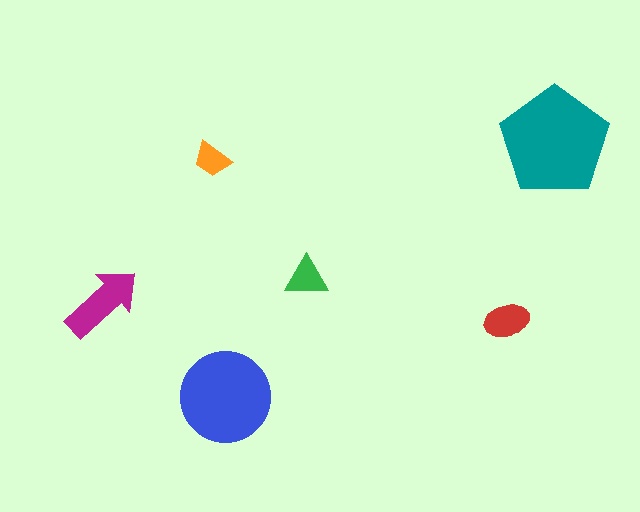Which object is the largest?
The teal pentagon.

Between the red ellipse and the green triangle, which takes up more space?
The red ellipse.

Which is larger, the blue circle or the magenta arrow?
The blue circle.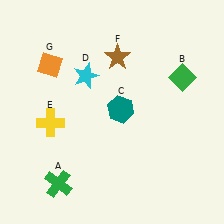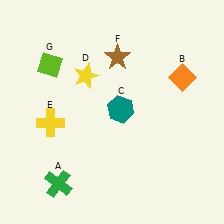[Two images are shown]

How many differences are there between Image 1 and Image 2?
There are 3 differences between the two images.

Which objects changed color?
B changed from green to orange. D changed from cyan to yellow. G changed from orange to lime.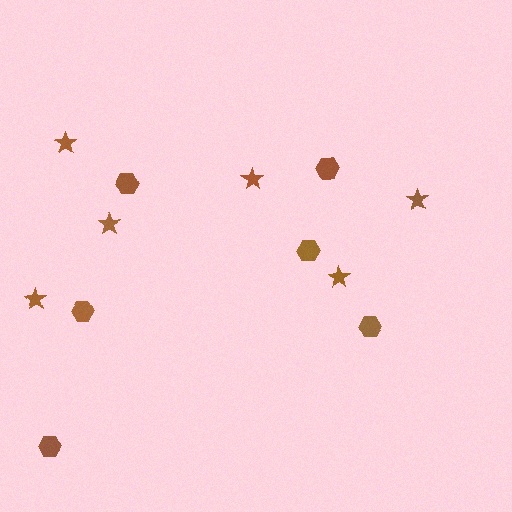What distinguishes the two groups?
There are 2 groups: one group of hexagons (6) and one group of stars (6).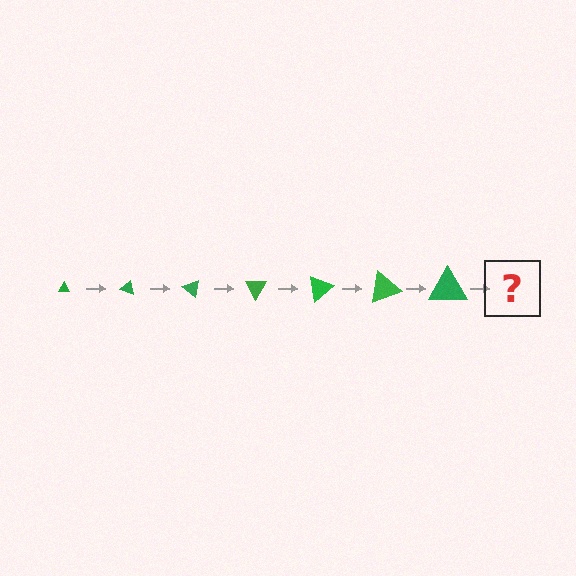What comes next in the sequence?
The next element should be a triangle, larger than the previous one and rotated 140 degrees from the start.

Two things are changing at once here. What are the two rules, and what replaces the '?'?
The two rules are that the triangle grows larger each step and it rotates 20 degrees each step. The '?' should be a triangle, larger than the previous one and rotated 140 degrees from the start.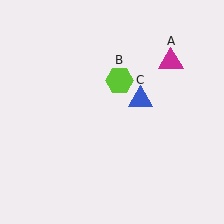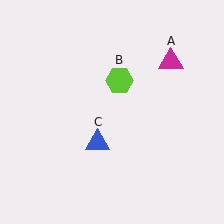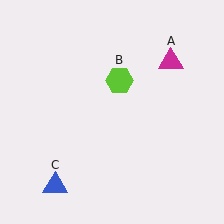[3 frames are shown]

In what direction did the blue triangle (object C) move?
The blue triangle (object C) moved down and to the left.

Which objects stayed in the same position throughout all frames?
Magenta triangle (object A) and lime hexagon (object B) remained stationary.